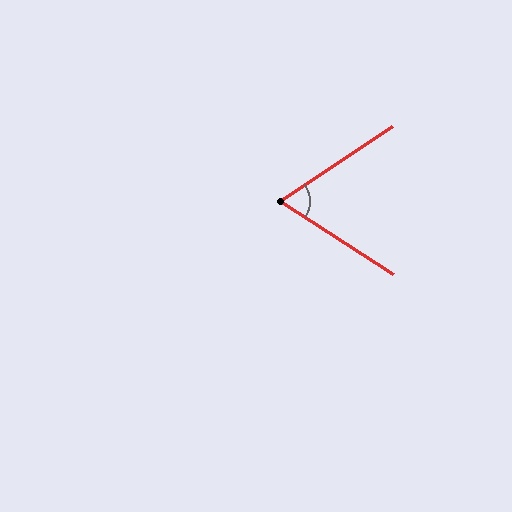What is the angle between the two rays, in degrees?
Approximately 67 degrees.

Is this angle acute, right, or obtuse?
It is acute.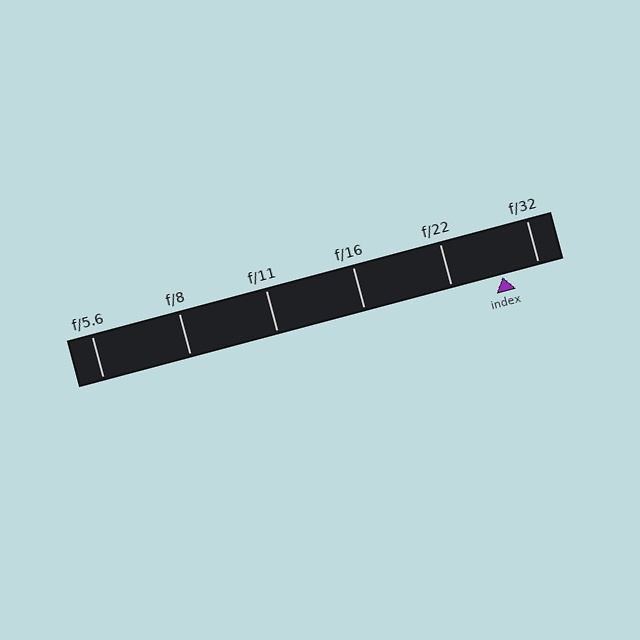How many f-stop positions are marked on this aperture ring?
There are 6 f-stop positions marked.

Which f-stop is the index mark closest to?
The index mark is closest to f/32.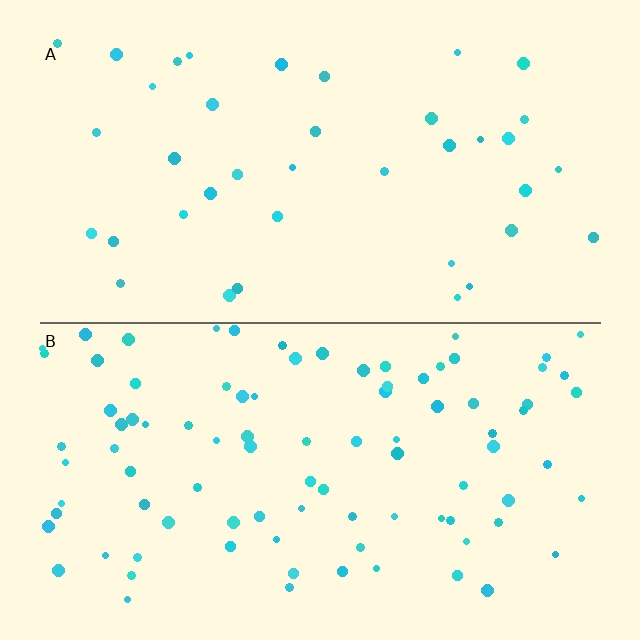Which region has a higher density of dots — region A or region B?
B (the bottom).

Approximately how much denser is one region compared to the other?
Approximately 2.4× — region B over region A.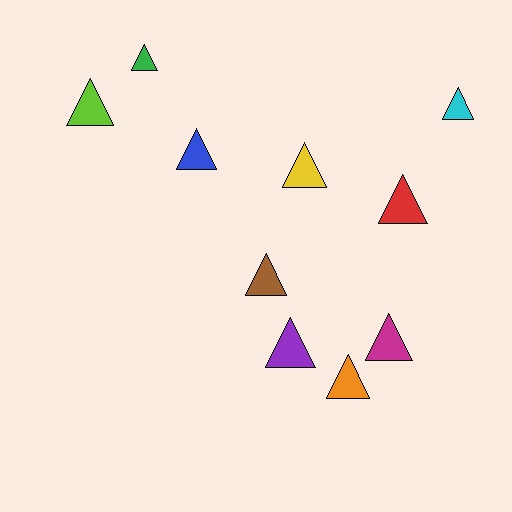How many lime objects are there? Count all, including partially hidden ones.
There is 1 lime object.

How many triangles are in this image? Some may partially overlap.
There are 10 triangles.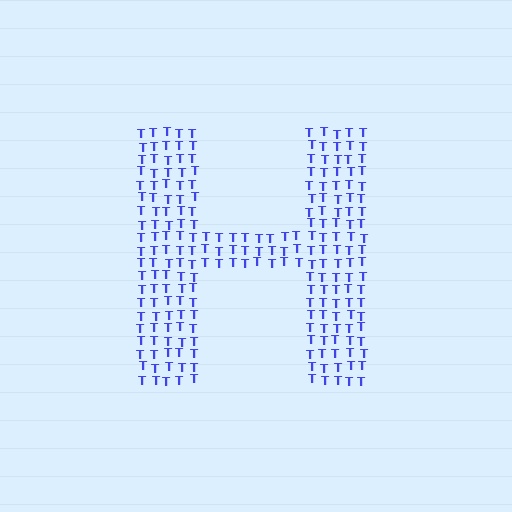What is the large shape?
The large shape is the letter H.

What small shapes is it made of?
It is made of small letter T's.